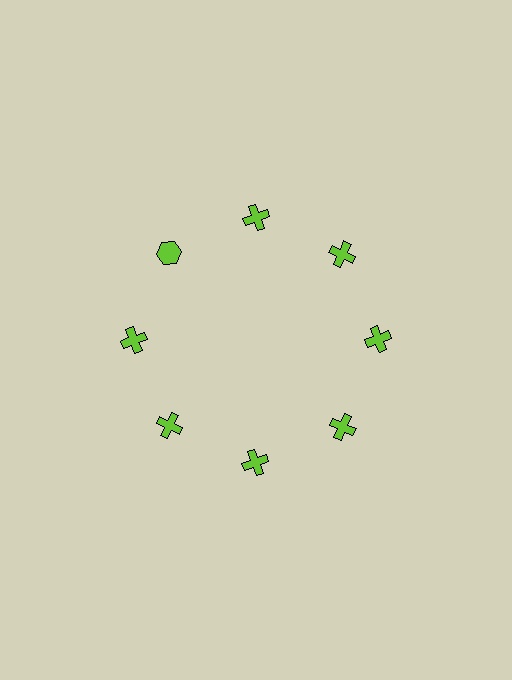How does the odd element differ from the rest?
It has a different shape: hexagon instead of cross.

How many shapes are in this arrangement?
There are 8 shapes arranged in a ring pattern.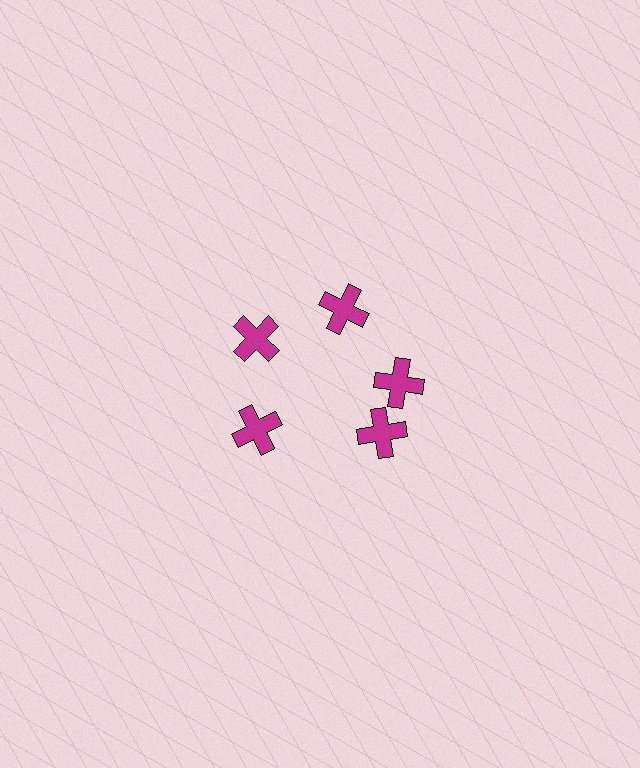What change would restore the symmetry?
The symmetry would be restored by rotating it back into even spacing with its neighbors so that all 5 crosses sit at equal angles and equal distance from the center.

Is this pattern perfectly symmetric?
No. The 5 magenta crosses are arranged in a ring, but one element near the 5 o'clock position is rotated out of alignment along the ring, breaking the 5-fold rotational symmetry.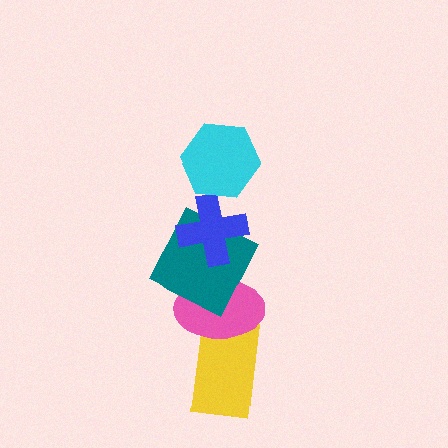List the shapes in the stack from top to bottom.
From top to bottom: the cyan hexagon, the blue cross, the teal square, the pink ellipse, the yellow rectangle.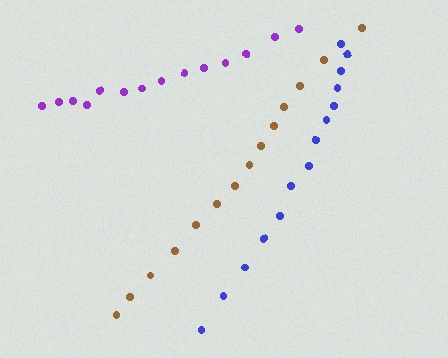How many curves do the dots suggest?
There are 3 distinct paths.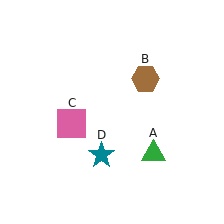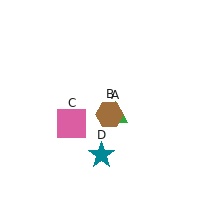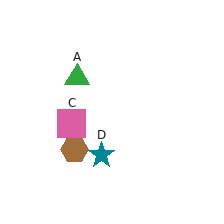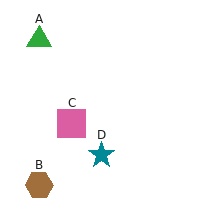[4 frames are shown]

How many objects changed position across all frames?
2 objects changed position: green triangle (object A), brown hexagon (object B).